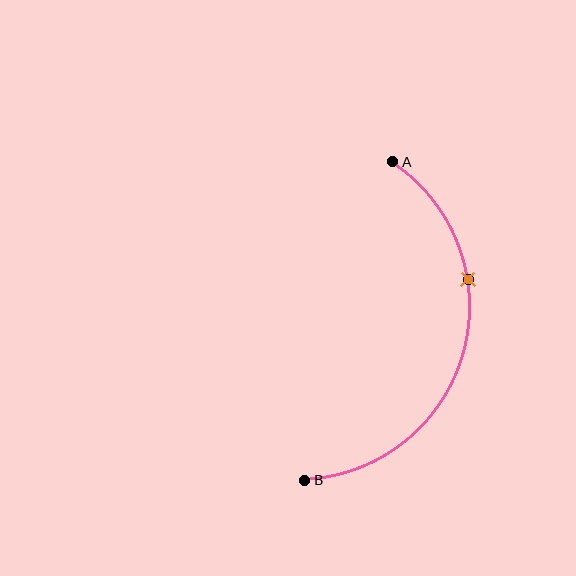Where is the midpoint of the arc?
The arc midpoint is the point on the curve farthest from the straight line joining A and B. It sits to the right of that line.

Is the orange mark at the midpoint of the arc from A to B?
No. The orange mark lies on the arc but is closer to endpoint A. The arc midpoint would be at the point on the curve equidistant along the arc from both A and B.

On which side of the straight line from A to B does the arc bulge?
The arc bulges to the right of the straight line connecting A and B.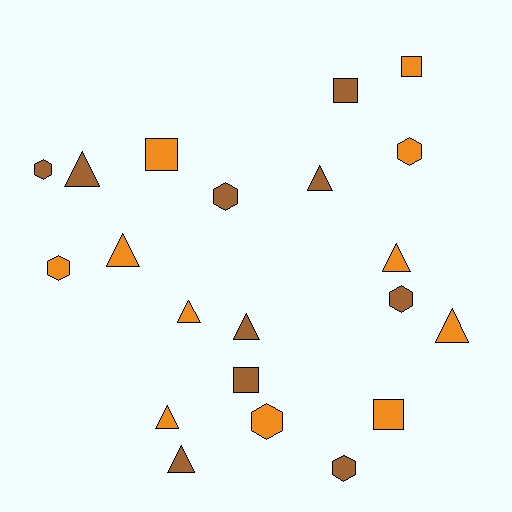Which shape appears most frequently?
Triangle, with 9 objects.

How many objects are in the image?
There are 21 objects.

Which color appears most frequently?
Orange, with 11 objects.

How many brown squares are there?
There are 2 brown squares.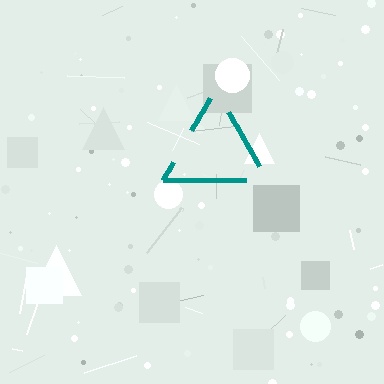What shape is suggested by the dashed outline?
The dashed outline suggests a triangle.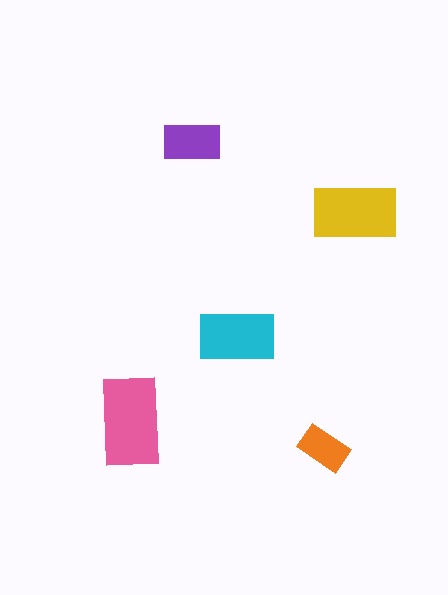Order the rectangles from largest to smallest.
the pink one, the yellow one, the cyan one, the purple one, the orange one.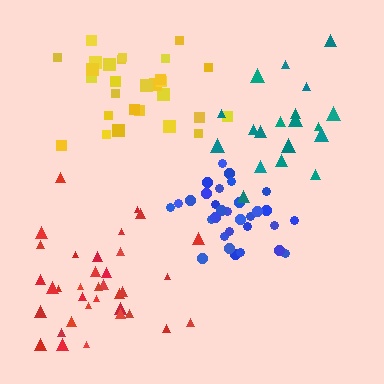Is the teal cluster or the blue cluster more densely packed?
Blue.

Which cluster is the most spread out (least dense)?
Yellow.